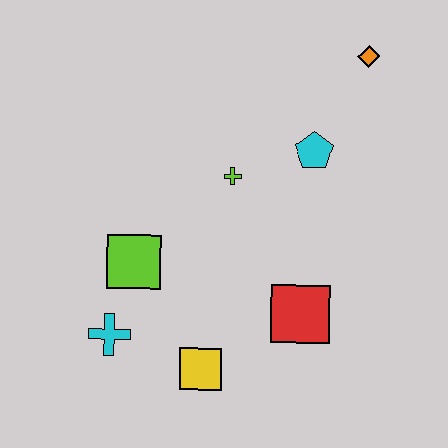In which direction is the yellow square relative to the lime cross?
The yellow square is below the lime cross.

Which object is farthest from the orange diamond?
The cyan cross is farthest from the orange diamond.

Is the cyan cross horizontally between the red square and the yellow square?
No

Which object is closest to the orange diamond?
The cyan pentagon is closest to the orange diamond.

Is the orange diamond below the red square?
No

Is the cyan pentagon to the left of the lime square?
No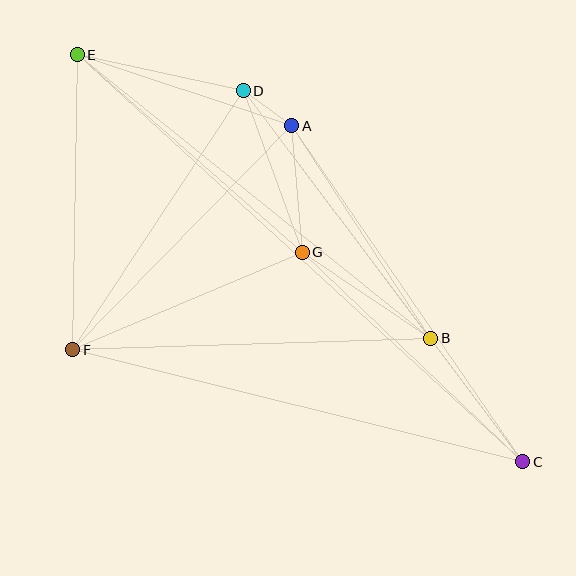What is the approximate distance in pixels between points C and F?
The distance between C and F is approximately 464 pixels.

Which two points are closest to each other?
Points A and D are closest to each other.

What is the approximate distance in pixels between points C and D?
The distance between C and D is approximately 465 pixels.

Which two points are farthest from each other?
Points C and E are farthest from each other.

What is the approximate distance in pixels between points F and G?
The distance between F and G is approximately 250 pixels.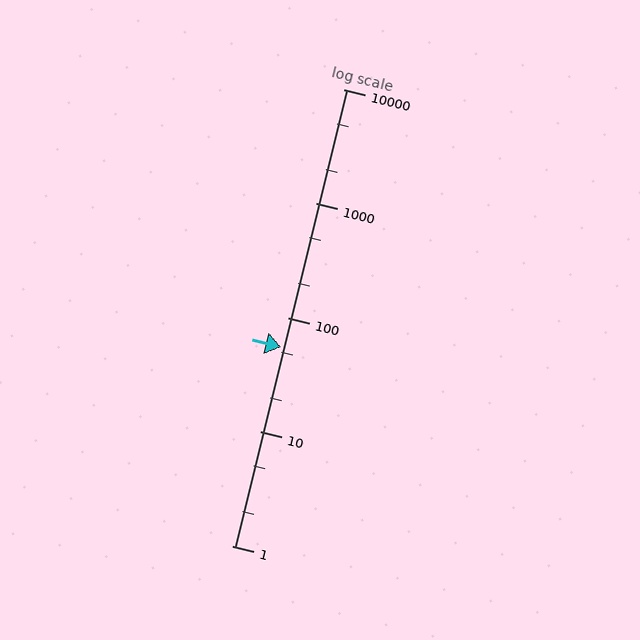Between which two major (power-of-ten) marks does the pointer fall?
The pointer is between 10 and 100.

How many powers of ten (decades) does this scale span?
The scale spans 4 decades, from 1 to 10000.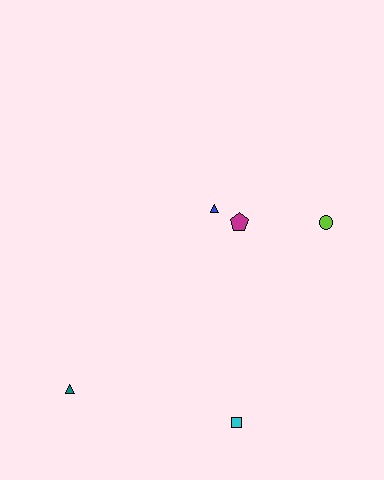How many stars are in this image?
There are no stars.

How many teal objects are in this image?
There is 1 teal object.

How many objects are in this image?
There are 5 objects.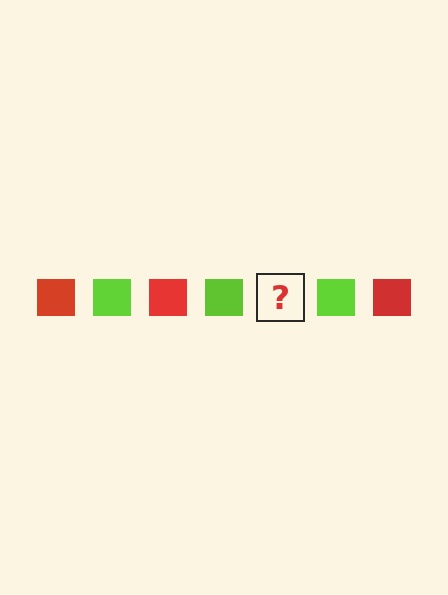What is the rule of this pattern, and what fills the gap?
The rule is that the pattern cycles through red, lime squares. The gap should be filled with a red square.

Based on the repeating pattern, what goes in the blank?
The blank should be a red square.